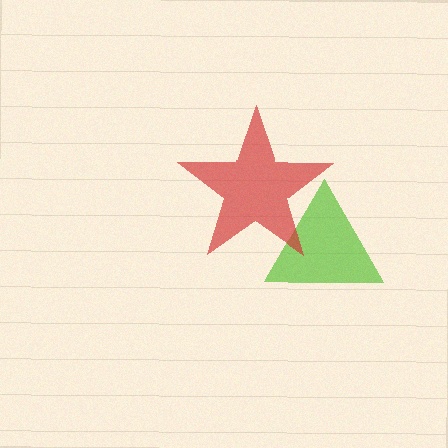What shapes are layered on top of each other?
The layered shapes are: a lime triangle, a red star.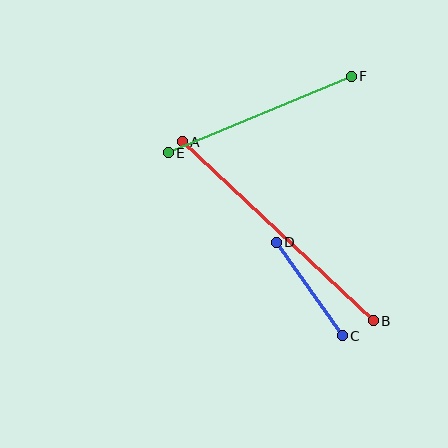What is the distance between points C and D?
The distance is approximately 114 pixels.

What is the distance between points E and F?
The distance is approximately 199 pixels.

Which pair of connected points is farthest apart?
Points A and B are farthest apart.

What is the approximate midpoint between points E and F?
The midpoint is at approximately (260, 114) pixels.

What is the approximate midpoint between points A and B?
The midpoint is at approximately (278, 231) pixels.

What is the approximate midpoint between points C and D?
The midpoint is at approximately (309, 289) pixels.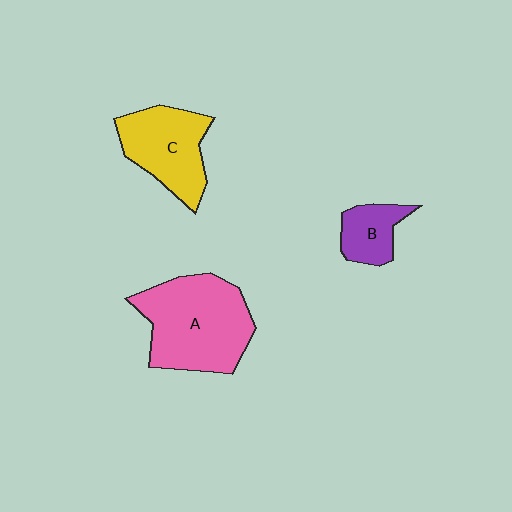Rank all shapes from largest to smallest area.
From largest to smallest: A (pink), C (yellow), B (purple).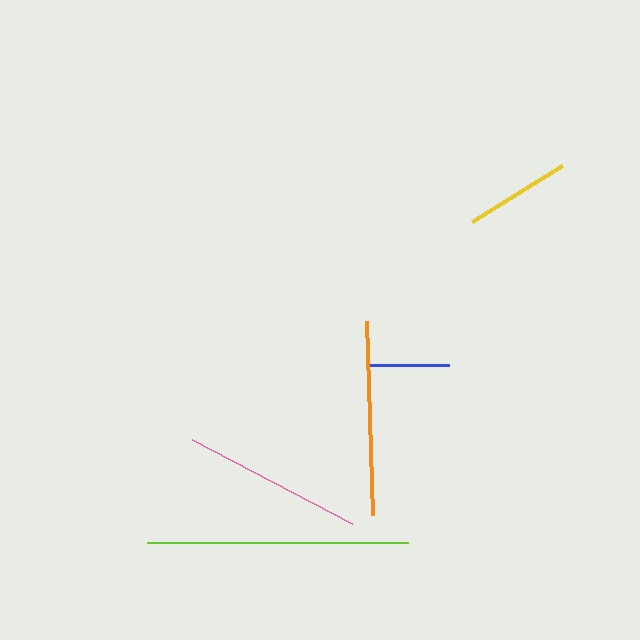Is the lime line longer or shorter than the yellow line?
The lime line is longer than the yellow line.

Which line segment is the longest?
The lime line is the longest at approximately 261 pixels.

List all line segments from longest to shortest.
From longest to shortest: lime, orange, pink, yellow, blue.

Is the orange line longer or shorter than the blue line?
The orange line is longer than the blue line.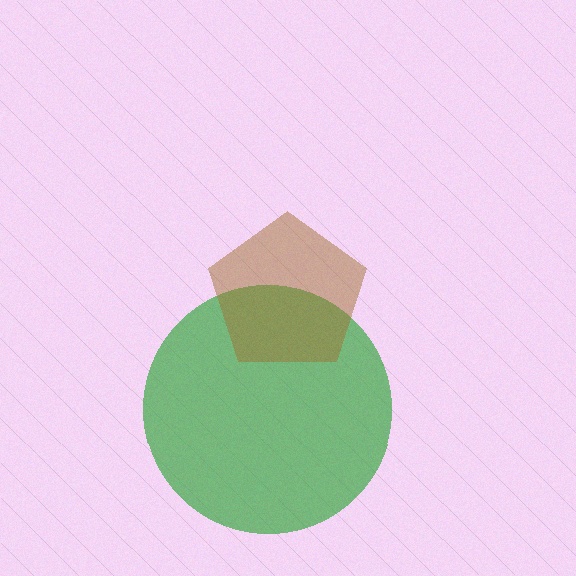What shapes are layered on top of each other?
The layered shapes are: a green circle, a brown pentagon.